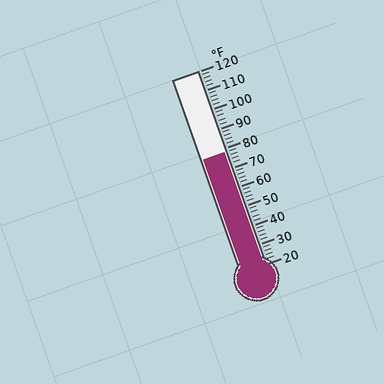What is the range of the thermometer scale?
The thermometer scale ranges from 20°F to 120°F.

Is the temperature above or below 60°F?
The temperature is above 60°F.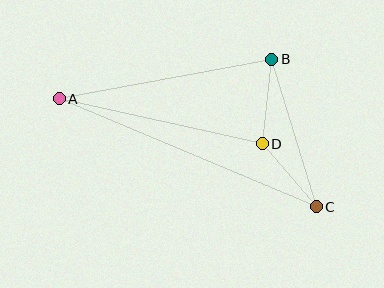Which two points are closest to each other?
Points C and D are closest to each other.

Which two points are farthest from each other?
Points A and C are farthest from each other.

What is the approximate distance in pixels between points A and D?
The distance between A and D is approximately 208 pixels.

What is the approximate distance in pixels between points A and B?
The distance between A and B is approximately 216 pixels.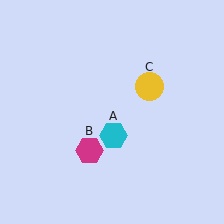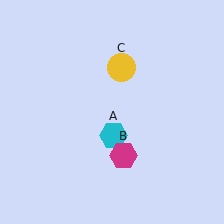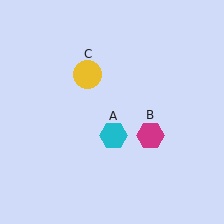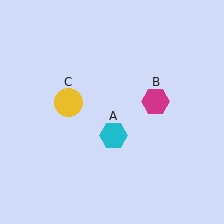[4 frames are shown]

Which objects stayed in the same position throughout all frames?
Cyan hexagon (object A) remained stationary.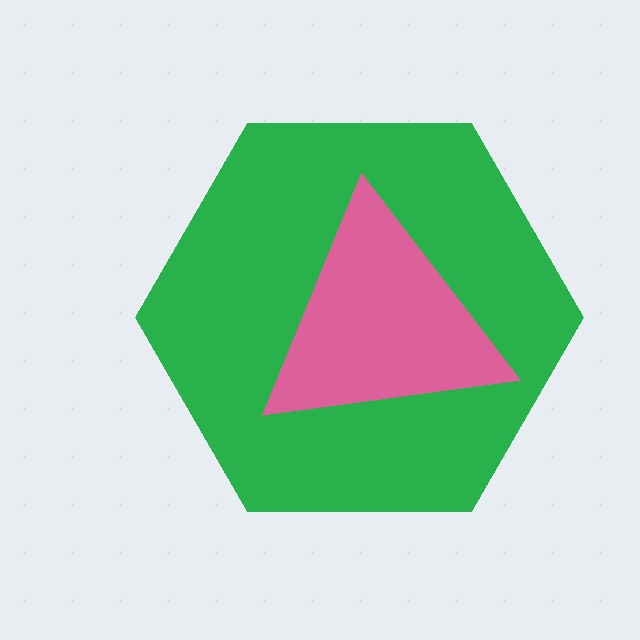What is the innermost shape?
The pink triangle.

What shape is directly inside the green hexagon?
The pink triangle.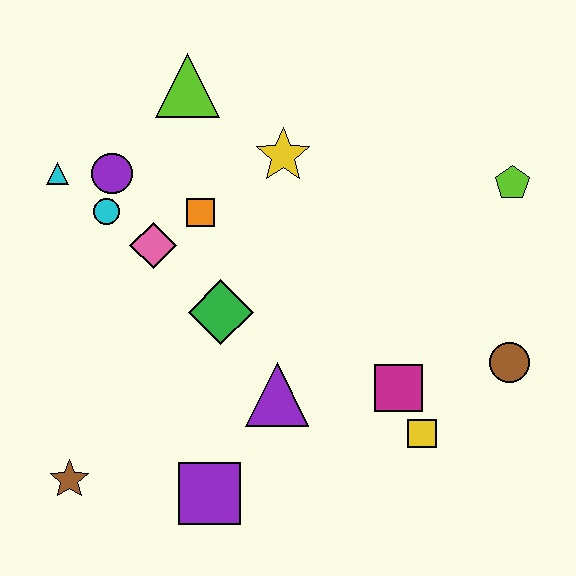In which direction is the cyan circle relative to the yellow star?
The cyan circle is to the left of the yellow star.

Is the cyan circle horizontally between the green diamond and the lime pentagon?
No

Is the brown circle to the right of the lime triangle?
Yes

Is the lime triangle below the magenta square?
No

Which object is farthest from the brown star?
The lime pentagon is farthest from the brown star.